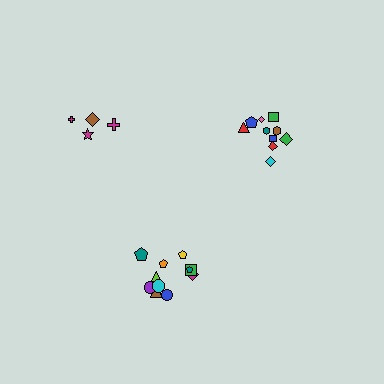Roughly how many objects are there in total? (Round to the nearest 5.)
Roughly 25 objects in total.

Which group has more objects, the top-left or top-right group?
The top-right group.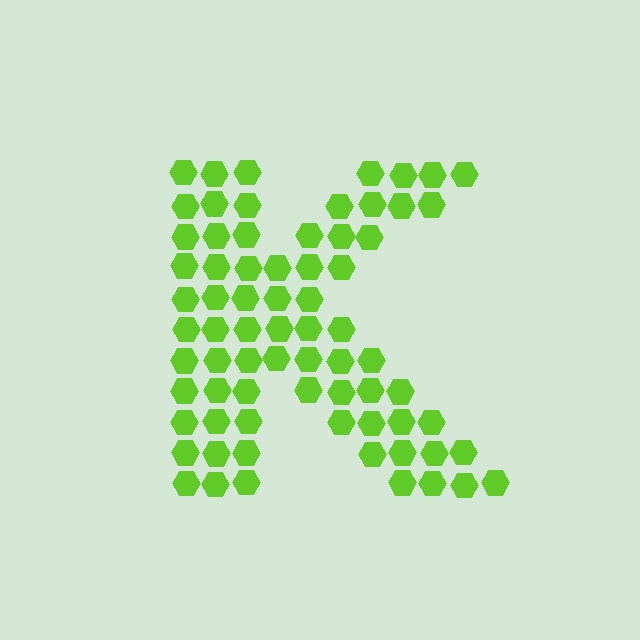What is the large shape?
The large shape is the letter K.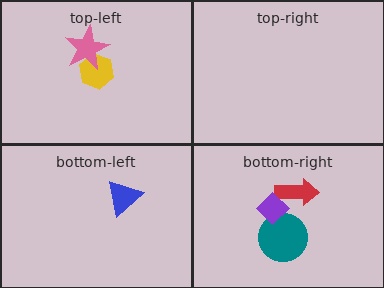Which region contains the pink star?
The top-left region.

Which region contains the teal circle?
The bottom-right region.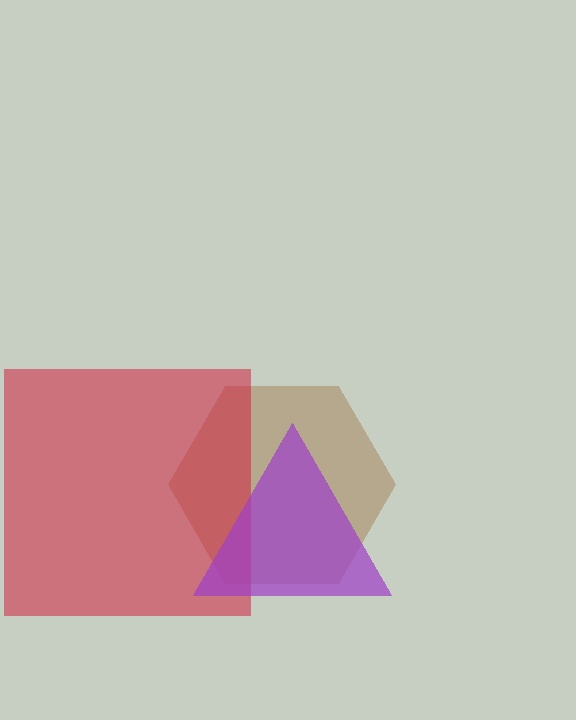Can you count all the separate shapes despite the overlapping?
Yes, there are 3 separate shapes.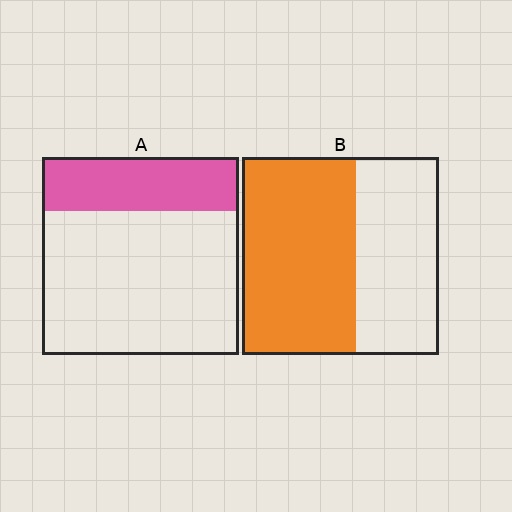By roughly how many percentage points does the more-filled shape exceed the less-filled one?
By roughly 30 percentage points (B over A).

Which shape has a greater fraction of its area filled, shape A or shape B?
Shape B.